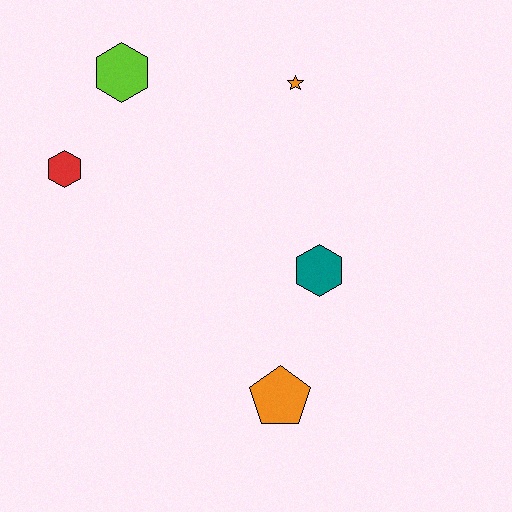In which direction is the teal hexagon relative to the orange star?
The teal hexagon is below the orange star.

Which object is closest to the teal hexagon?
The orange pentagon is closest to the teal hexagon.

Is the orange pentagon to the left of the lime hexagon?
No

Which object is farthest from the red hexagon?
The orange pentagon is farthest from the red hexagon.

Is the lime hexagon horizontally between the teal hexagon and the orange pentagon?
No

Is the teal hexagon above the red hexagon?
No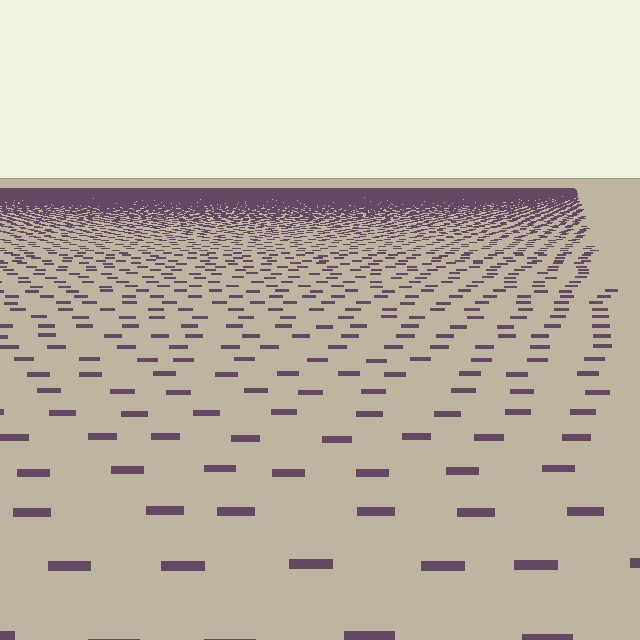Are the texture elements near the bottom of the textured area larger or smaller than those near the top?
Larger. Near the bottom, elements are closer to the viewer and appear at a bigger on-screen size.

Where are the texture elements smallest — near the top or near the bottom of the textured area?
Near the top.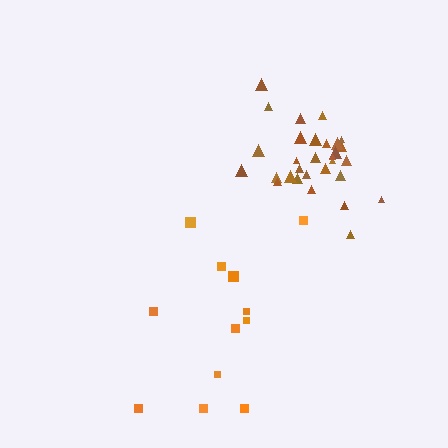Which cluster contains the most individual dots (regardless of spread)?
Brown (30).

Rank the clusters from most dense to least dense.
brown, orange.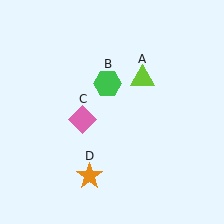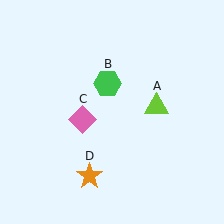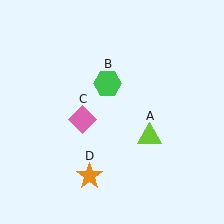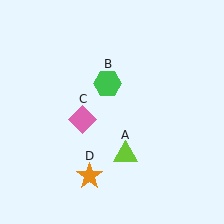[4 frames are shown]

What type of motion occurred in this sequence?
The lime triangle (object A) rotated clockwise around the center of the scene.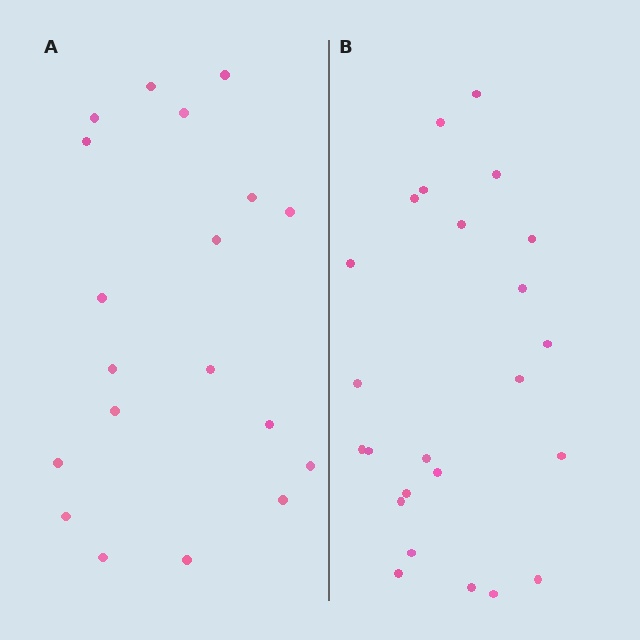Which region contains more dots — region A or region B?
Region B (the right region) has more dots.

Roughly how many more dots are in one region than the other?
Region B has about 5 more dots than region A.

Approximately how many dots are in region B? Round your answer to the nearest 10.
About 20 dots. (The exact count is 24, which rounds to 20.)